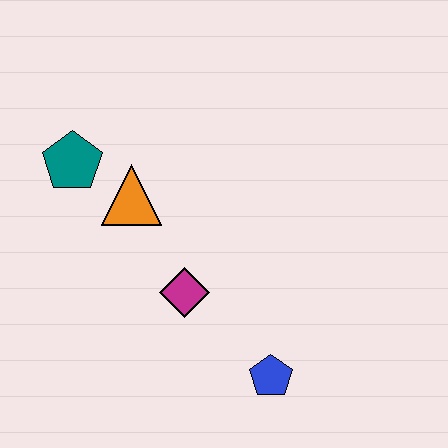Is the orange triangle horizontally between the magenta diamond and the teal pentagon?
Yes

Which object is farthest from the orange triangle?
The blue pentagon is farthest from the orange triangle.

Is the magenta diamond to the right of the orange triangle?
Yes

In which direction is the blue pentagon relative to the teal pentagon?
The blue pentagon is below the teal pentagon.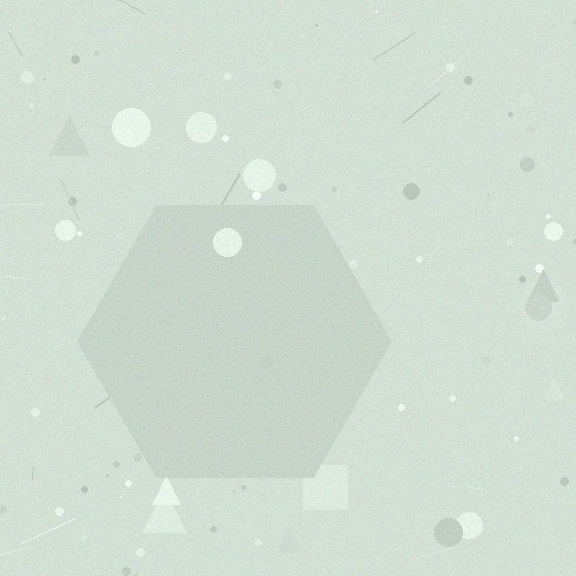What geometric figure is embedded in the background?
A hexagon is embedded in the background.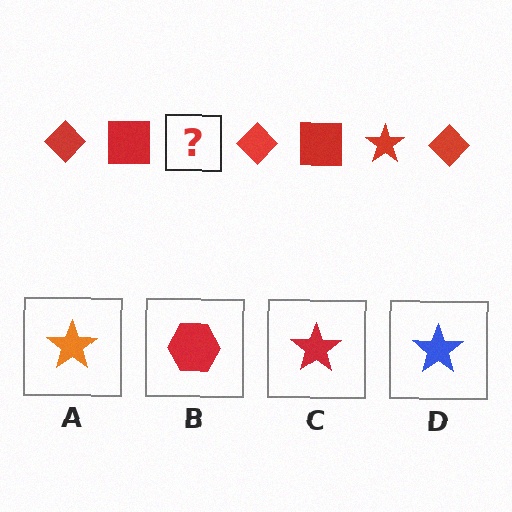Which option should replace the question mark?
Option C.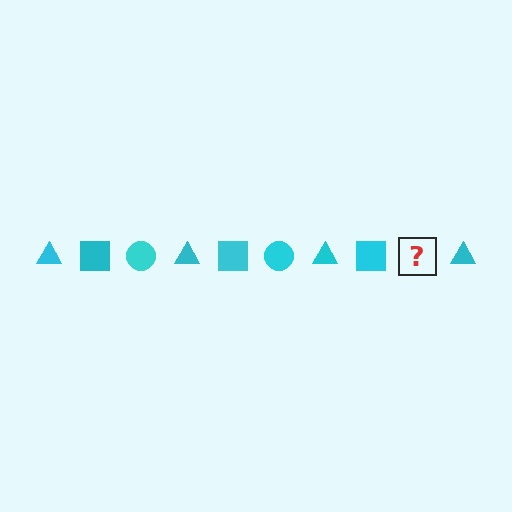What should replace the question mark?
The question mark should be replaced with a cyan circle.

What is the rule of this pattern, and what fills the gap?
The rule is that the pattern cycles through triangle, square, circle shapes in cyan. The gap should be filled with a cyan circle.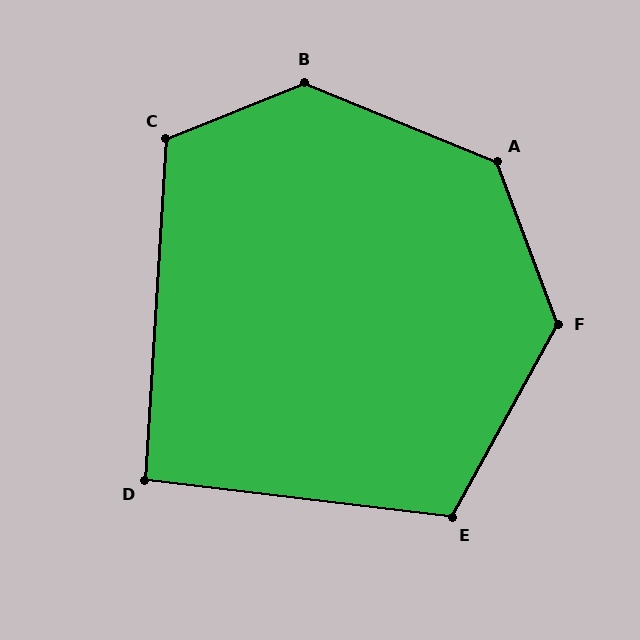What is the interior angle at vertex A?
Approximately 133 degrees (obtuse).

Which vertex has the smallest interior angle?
D, at approximately 93 degrees.